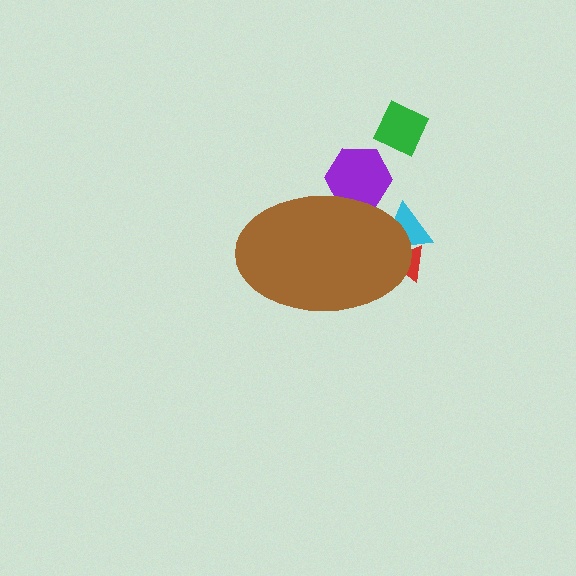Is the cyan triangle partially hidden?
Yes, the cyan triangle is partially hidden behind the brown ellipse.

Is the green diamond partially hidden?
No, the green diamond is fully visible.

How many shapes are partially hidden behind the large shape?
3 shapes are partially hidden.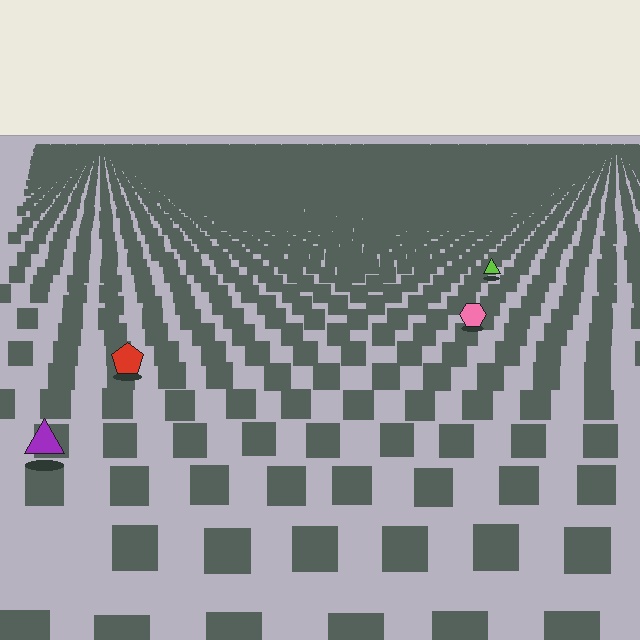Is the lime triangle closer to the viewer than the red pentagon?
No. The red pentagon is closer — you can tell from the texture gradient: the ground texture is coarser near it.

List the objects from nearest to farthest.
From nearest to farthest: the purple triangle, the red pentagon, the pink hexagon, the lime triangle.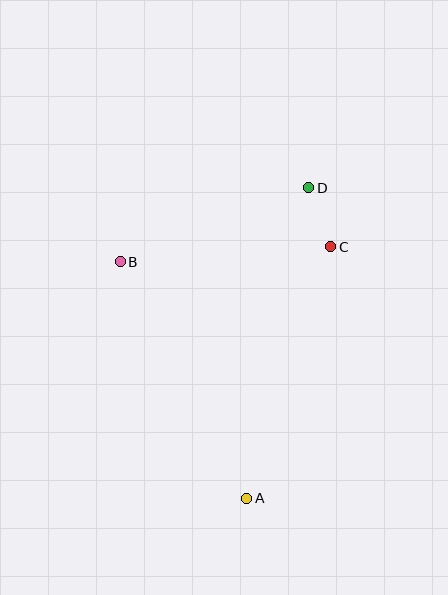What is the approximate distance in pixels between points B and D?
The distance between B and D is approximately 202 pixels.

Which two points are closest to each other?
Points C and D are closest to each other.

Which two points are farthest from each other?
Points A and D are farthest from each other.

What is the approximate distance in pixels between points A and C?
The distance between A and C is approximately 265 pixels.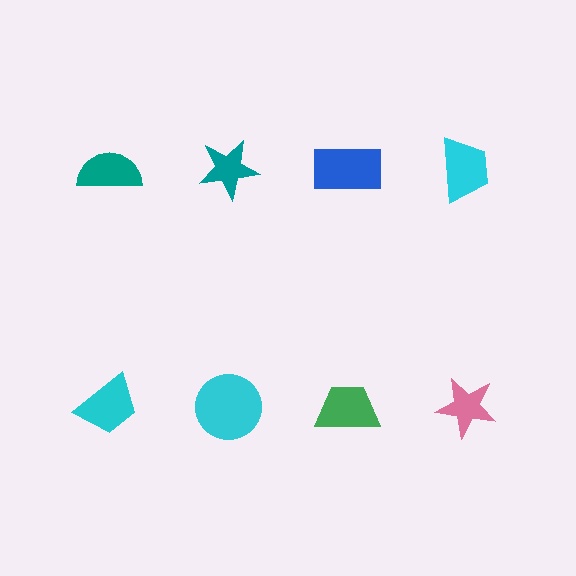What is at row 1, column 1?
A teal semicircle.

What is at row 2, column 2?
A cyan circle.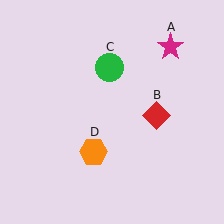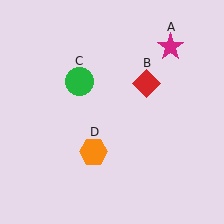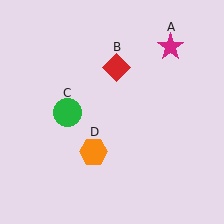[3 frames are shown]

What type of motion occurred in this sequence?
The red diamond (object B), green circle (object C) rotated counterclockwise around the center of the scene.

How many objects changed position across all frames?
2 objects changed position: red diamond (object B), green circle (object C).